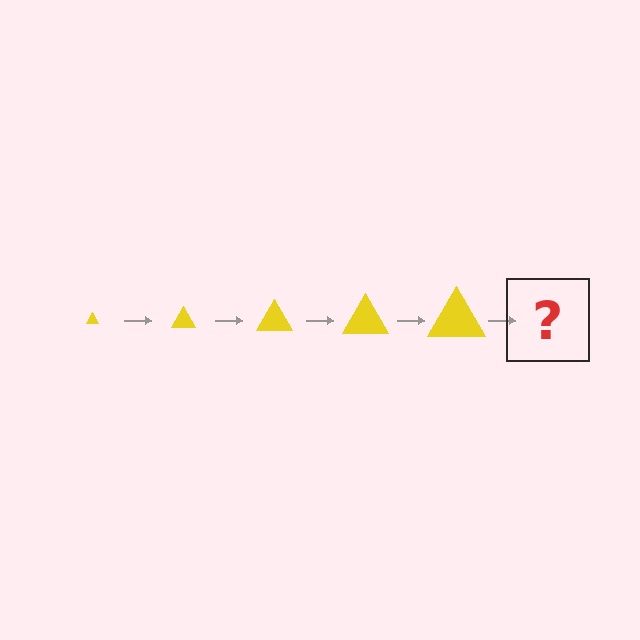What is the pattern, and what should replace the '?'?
The pattern is that the triangle gets progressively larger each step. The '?' should be a yellow triangle, larger than the previous one.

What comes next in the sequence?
The next element should be a yellow triangle, larger than the previous one.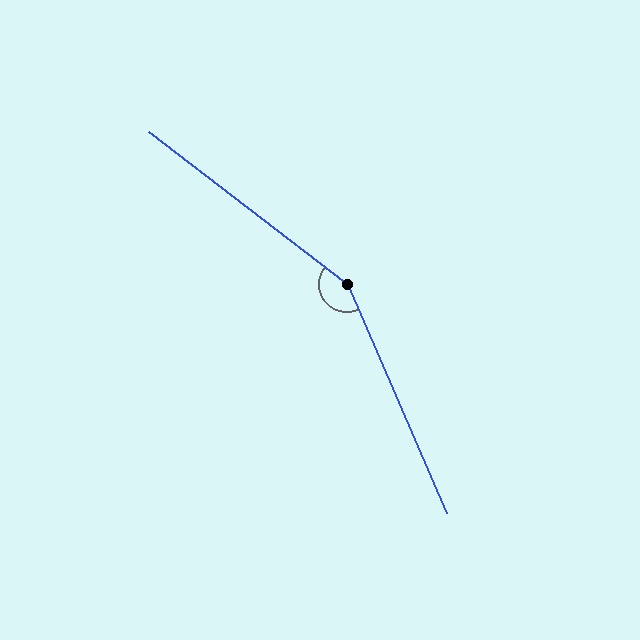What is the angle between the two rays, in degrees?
Approximately 151 degrees.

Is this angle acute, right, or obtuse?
It is obtuse.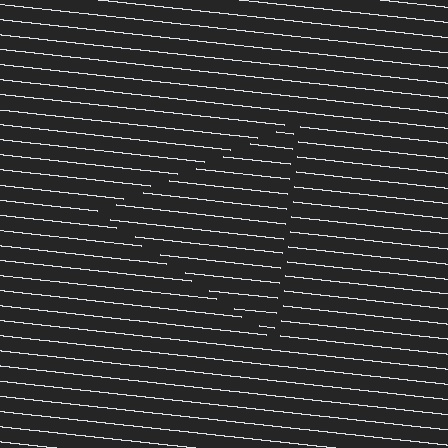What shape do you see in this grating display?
An illusory triangle. The interior of the shape contains the same grating, shifted by half a period — the contour is defined by the phase discontinuity where line-ends from the inner and outer gratings abut.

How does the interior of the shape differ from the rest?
The interior of the shape contains the same grating, shifted by half a period — the contour is defined by the phase discontinuity where line-ends from the inner and outer gratings abut.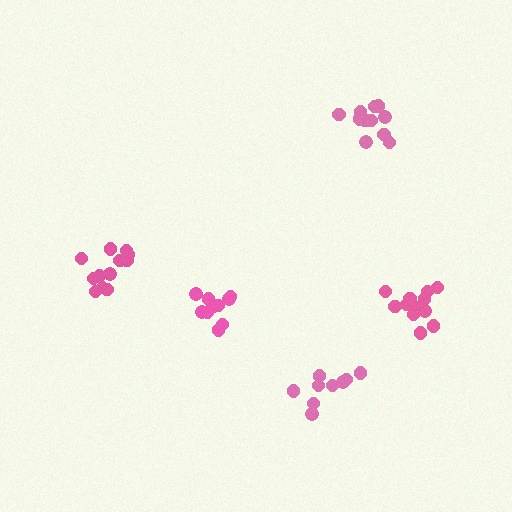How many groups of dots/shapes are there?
There are 5 groups.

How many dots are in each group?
Group 1: 10 dots, Group 2: 12 dots, Group 3: 10 dots, Group 4: 12 dots, Group 5: 12 dots (56 total).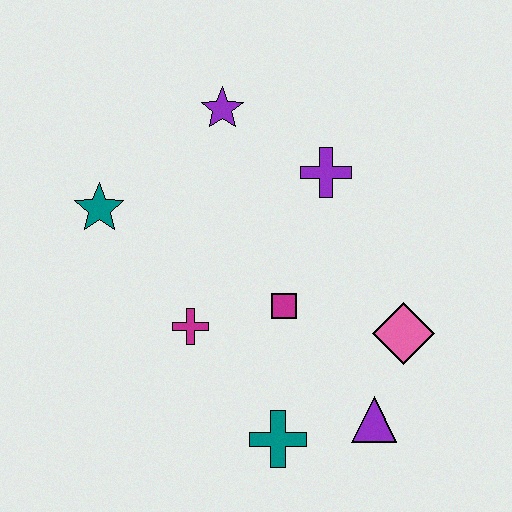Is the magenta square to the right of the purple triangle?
No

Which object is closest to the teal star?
The magenta cross is closest to the teal star.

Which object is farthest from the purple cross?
The teal cross is farthest from the purple cross.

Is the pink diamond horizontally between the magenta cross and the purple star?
No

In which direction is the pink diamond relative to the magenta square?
The pink diamond is to the right of the magenta square.